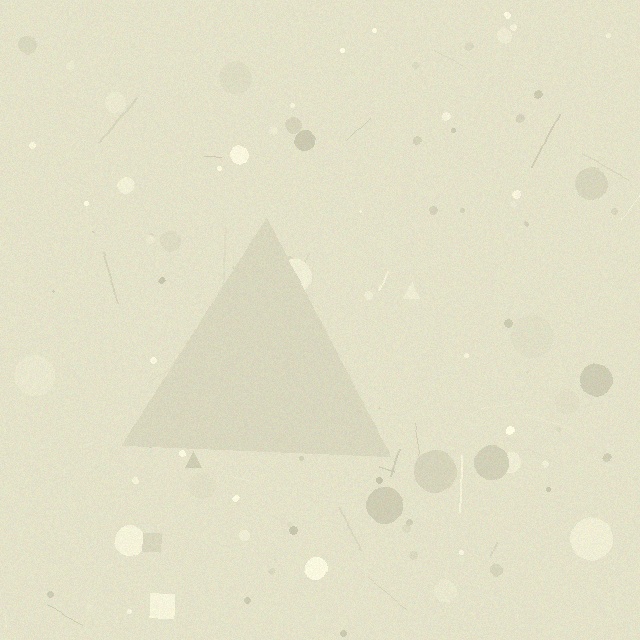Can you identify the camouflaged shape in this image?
The camouflaged shape is a triangle.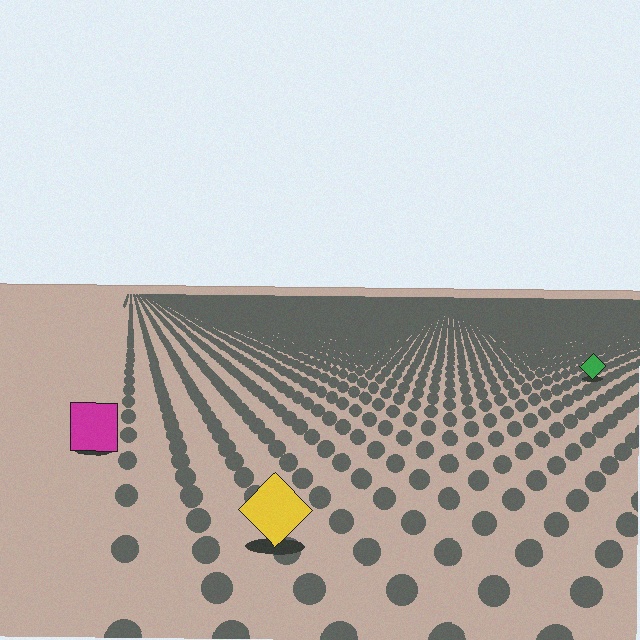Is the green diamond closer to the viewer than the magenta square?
No. The magenta square is closer — you can tell from the texture gradient: the ground texture is coarser near it.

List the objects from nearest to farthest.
From nearest to farthest: the yellow diamond, the magenta square, the green diamond.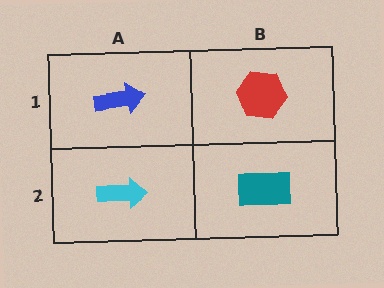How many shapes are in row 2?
2 shapes.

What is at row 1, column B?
A red hexagon.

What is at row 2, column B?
A teal rectangle.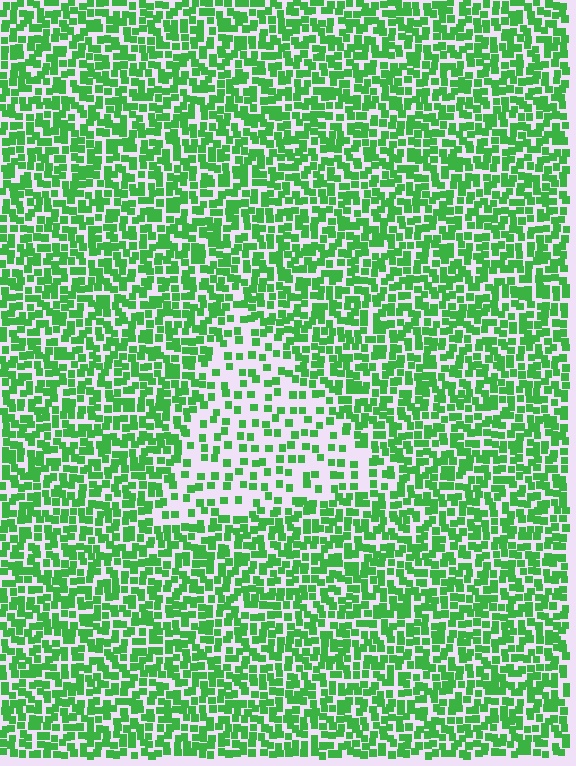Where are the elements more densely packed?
The elements are more densely packed outside the triangle boundary.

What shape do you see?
I see a triangle.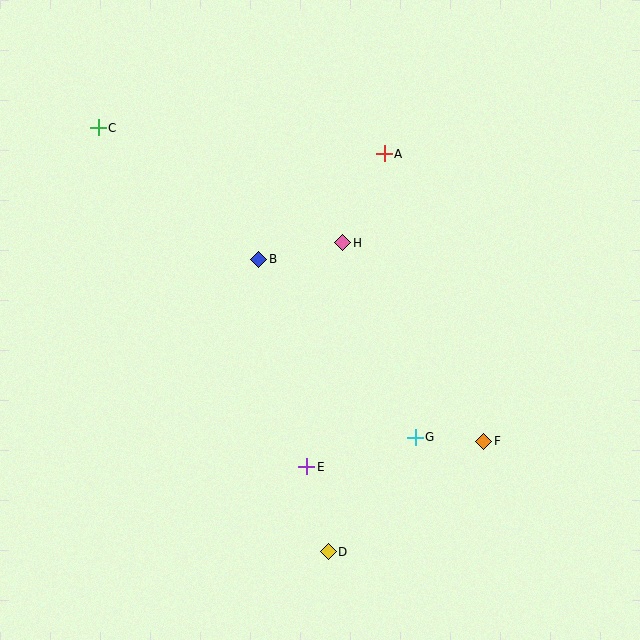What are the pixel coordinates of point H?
Point H is at (343, 243).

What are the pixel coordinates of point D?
Point D is at (328, 552).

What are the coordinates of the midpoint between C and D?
The midpoint between C and D is at (213, 340).